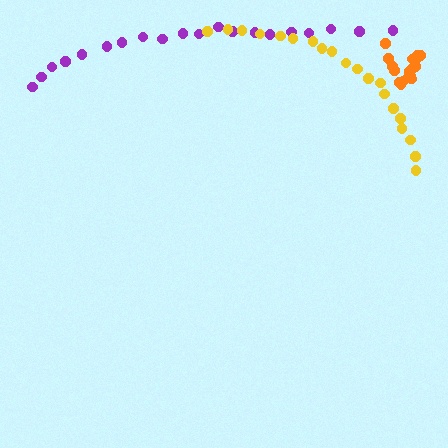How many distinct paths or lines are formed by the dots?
There are 3 distinct paths.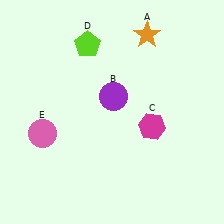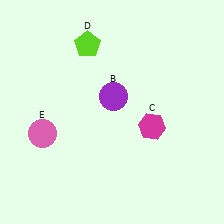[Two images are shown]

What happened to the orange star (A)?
The orange star (A) was removed in Image 2. It was in the top-right area of Image 1.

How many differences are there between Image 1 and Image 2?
There is 1 difference between the two images.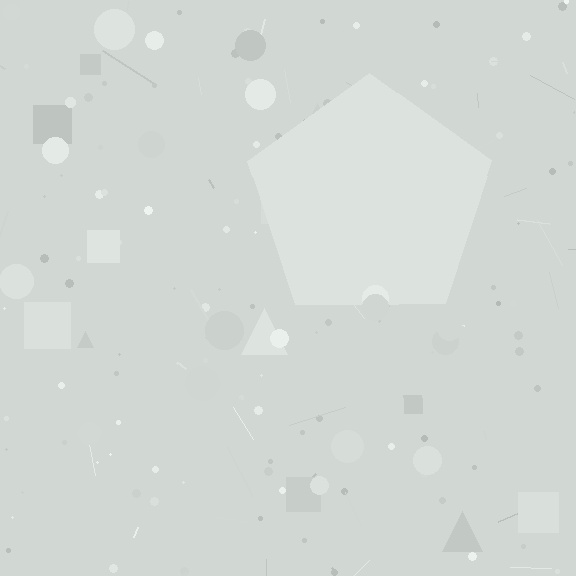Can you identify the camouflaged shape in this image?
The camouflaged shape is a pentagon.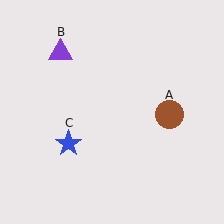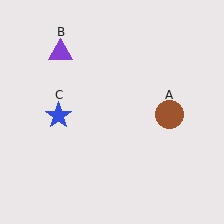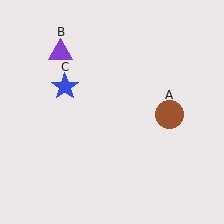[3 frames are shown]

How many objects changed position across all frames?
1 object changed position: blue star (object C).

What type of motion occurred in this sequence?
The blue star (object C) rotated clockwise around the center of the scene.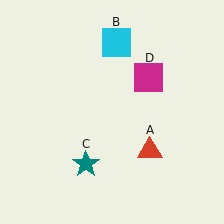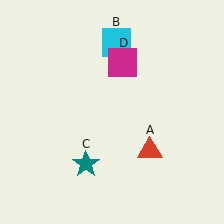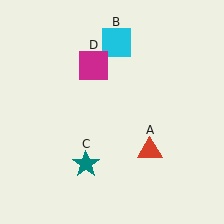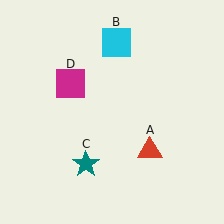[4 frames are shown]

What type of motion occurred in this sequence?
The magenta square (object D) rotated counterclockwise around the center of the scene.